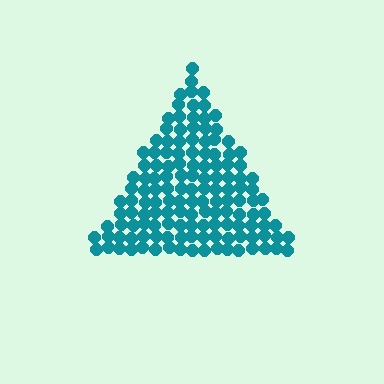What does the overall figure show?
The overall figure shows a triangle.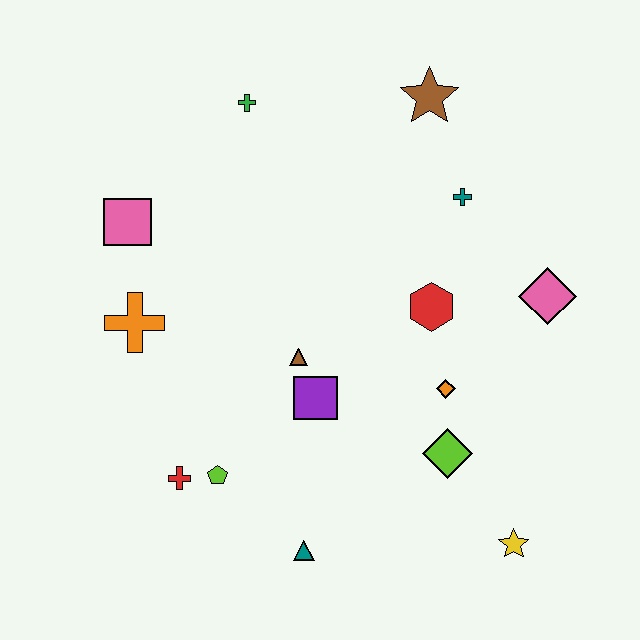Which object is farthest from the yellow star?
The green cross is farthest from the yellow star.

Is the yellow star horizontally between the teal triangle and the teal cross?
No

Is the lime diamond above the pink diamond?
No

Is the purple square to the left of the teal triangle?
No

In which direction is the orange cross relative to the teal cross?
The orange cross is to the left of the teal cross.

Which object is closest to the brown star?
The teal cross is closest to the brown star.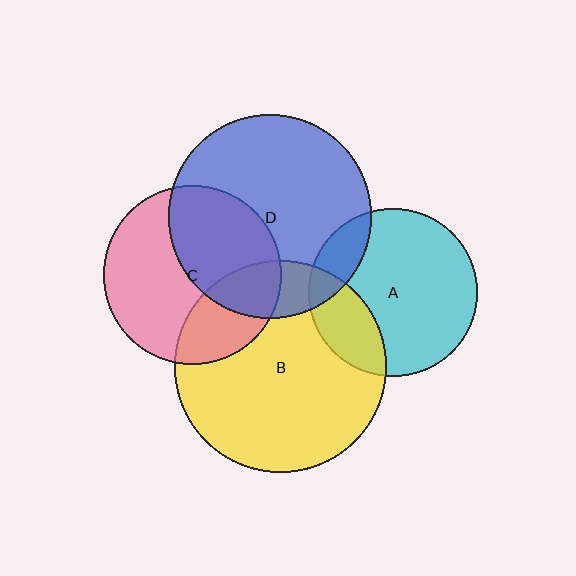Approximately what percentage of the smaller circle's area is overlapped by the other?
Approximately 15%.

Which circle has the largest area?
Circle B (yellow).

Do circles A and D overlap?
Yes.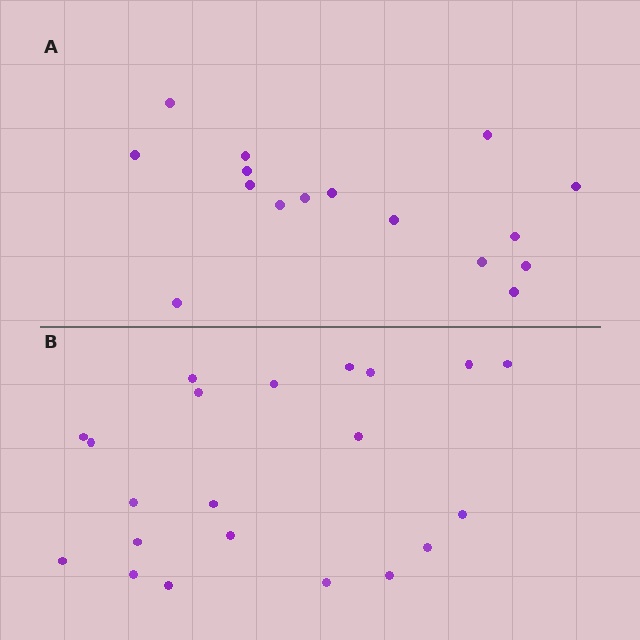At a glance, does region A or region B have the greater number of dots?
Region B (the bottom region) has more dots.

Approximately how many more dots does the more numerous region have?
Region B has about 5 more dots than region A.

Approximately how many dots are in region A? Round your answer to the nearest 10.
About 20 dots. (The exact count is 16, which rounds to 20.)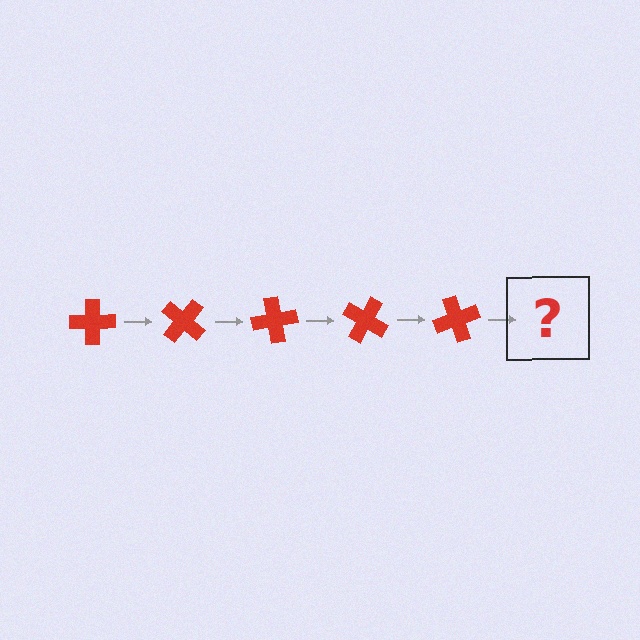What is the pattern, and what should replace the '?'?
The pattern is that the cross rotates 40 degrees each step. The '?' should be a red cross rotated 200 degrees.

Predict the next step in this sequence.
The next step is a red cross rotated 200 degrees.